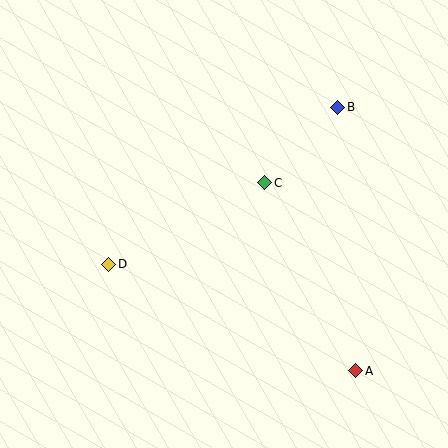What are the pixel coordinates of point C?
Point C is at (265, 183).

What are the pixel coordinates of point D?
Point D is at (109, 264).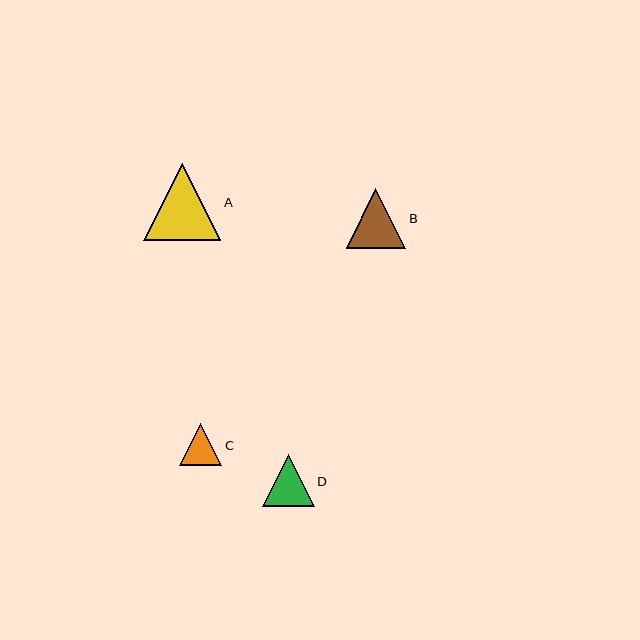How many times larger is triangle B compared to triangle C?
Triangle B is approximately 1.4 times the size of triangle C.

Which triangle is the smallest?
Triangle C is the smallest with a size of approximately 42 pixels.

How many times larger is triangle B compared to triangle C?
Triangle B is approximately 1.4 times the size of triangle C.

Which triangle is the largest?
Triangle A is the largest with a size of approximately 77 pixels.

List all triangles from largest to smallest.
From largest to smallest: A, B, D, C.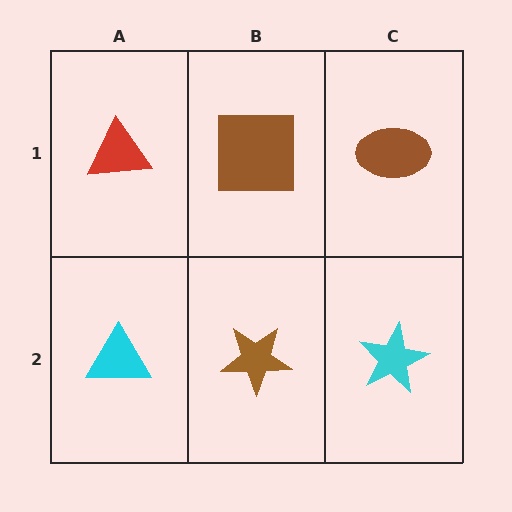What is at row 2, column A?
A cyan triangle.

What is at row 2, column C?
A cyan star.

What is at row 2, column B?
A brown star.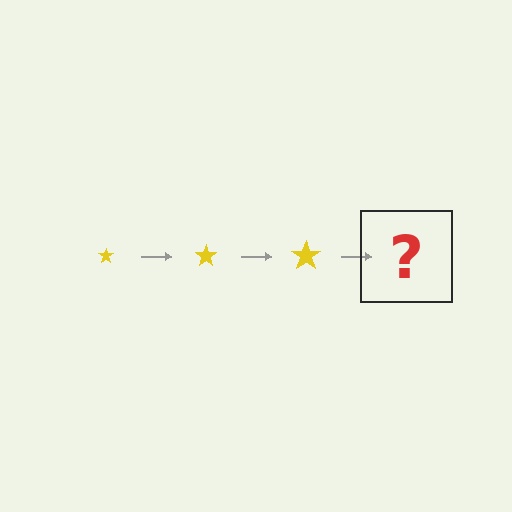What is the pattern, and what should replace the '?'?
The pattern is that the star gets progressively larger each step. The '?' should be a yellow star, larger than the previous one.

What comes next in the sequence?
The next element should be a yellow star, larger than the previous one.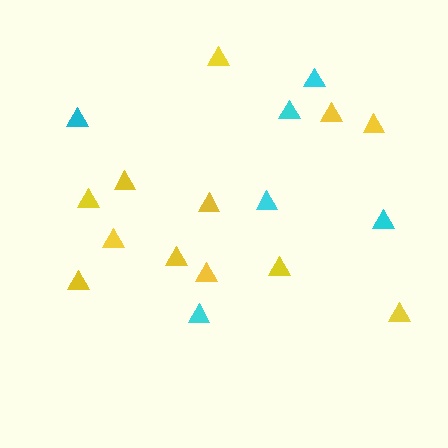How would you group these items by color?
There are 2 groups: one group of yellow triangles (12) and one group of cyan triangles (6).